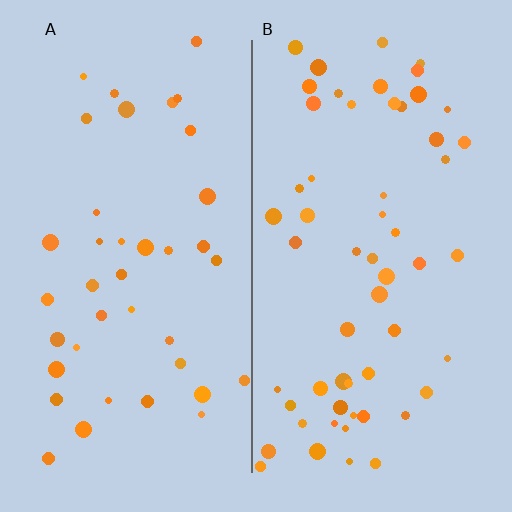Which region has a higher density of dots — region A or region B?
B (the right).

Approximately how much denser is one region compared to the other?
Approximately 1.5× — region B over region A.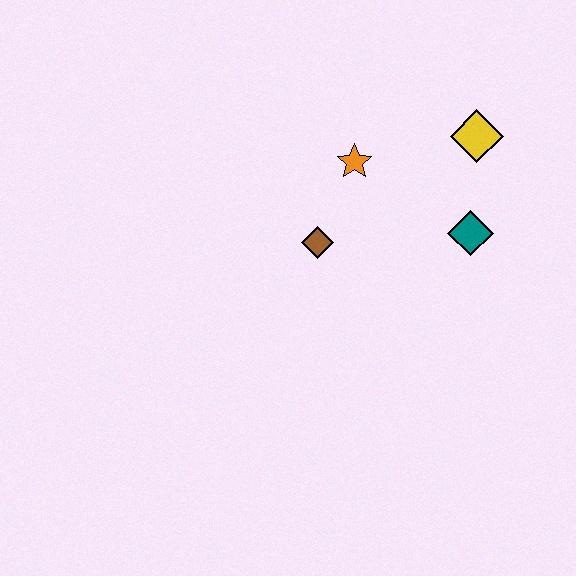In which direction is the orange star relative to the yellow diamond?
The orange star is to the left of the yellow diamond.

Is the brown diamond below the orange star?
Yes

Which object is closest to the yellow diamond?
The teal diamond is closest to the yellow diamond.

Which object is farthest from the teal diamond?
The brown diamond is farthest from the teal diamond.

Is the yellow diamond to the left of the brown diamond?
No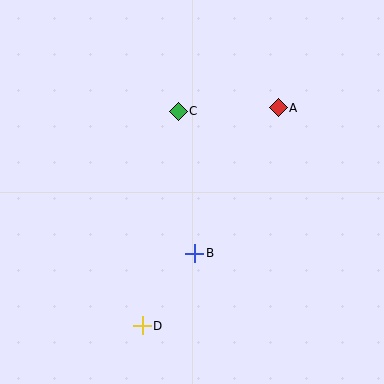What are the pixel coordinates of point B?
Point B is at (195, 253).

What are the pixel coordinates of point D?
Point D is at (142, 326).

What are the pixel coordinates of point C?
Point C is at (178, 111).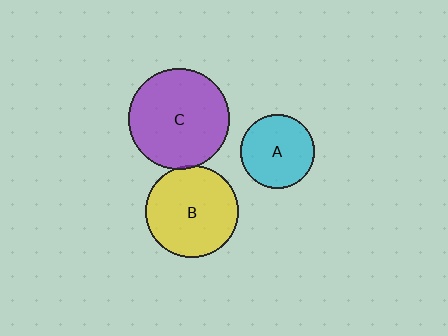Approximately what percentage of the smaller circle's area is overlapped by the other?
Approximately 5%.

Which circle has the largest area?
Circle C (purple).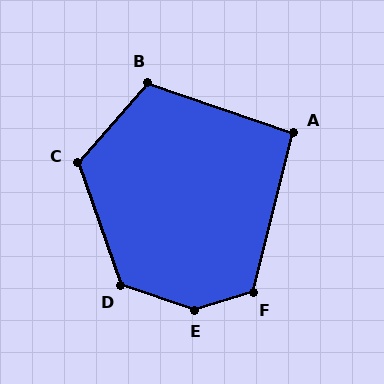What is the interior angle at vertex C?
Approximately 120 degrees (obtuse).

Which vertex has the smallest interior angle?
A, at approximately 95 degrees.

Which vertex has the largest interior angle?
E, at approximately 146 degrees.